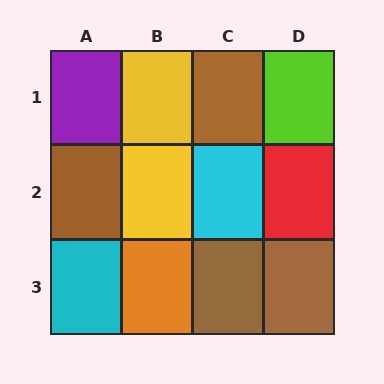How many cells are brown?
4 cells are brown.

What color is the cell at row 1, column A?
Purple.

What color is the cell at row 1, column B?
Yellow.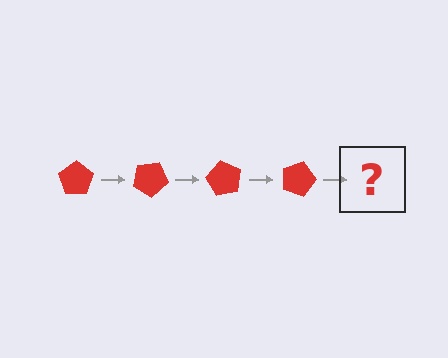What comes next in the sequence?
The next element should be a red pentagon rotated 120 degrees.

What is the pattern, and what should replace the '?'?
The pattern is that the pentagon rotates 30 degrees each step. The '?' should be a red pentagon rotated 120 degrees.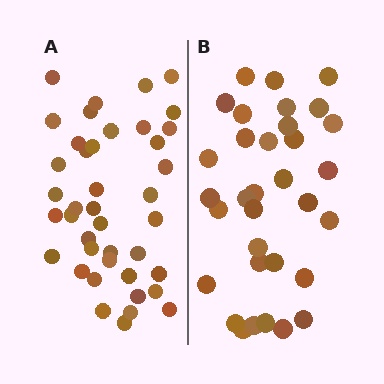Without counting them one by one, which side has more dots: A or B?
Region A (the left region) has more dots.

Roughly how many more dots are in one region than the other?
Region A has roughly 8 or so more dots than region B.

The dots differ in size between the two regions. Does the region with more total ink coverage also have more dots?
No. Region B has more total ink coverage because its dots are larger, but region A actually contains more individual dots. Total area can be misleading — the number of items is what matters here.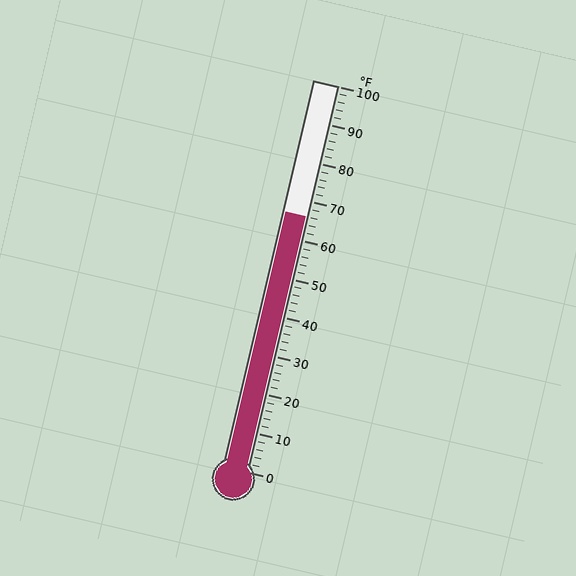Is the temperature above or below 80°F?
The temperature is below 80°F.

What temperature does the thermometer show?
The thermometer shows approximately 66°F.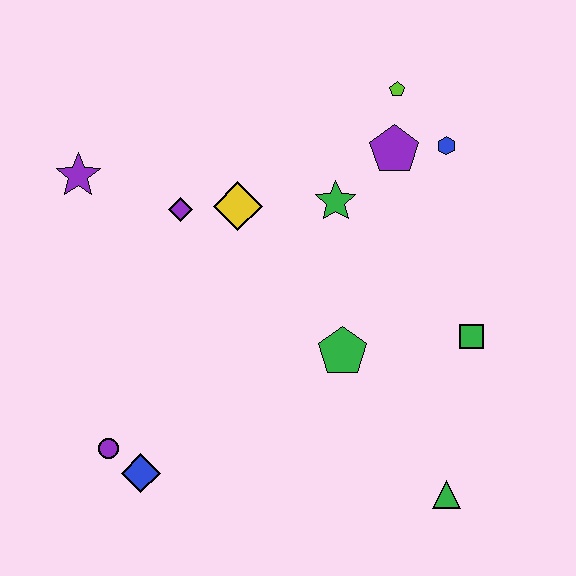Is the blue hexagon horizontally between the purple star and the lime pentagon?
No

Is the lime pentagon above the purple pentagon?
Yes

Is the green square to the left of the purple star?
No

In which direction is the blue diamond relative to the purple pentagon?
The blue diamond is below the purple pentagon.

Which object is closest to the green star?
The purple pentagon is closest to the green star.